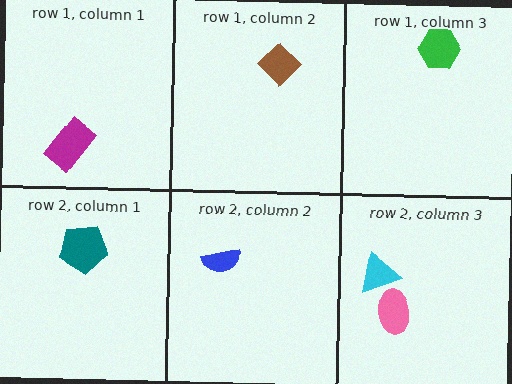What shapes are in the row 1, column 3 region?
The green hexagon.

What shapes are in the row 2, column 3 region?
The cyan triangle, the pink ellipse.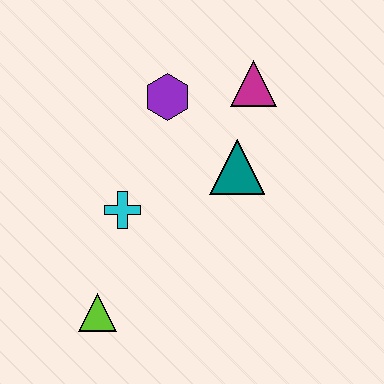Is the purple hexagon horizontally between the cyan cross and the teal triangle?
Yes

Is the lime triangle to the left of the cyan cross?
Yes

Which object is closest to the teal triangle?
The magenta triangle is closest to the teal triangle.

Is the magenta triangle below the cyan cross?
No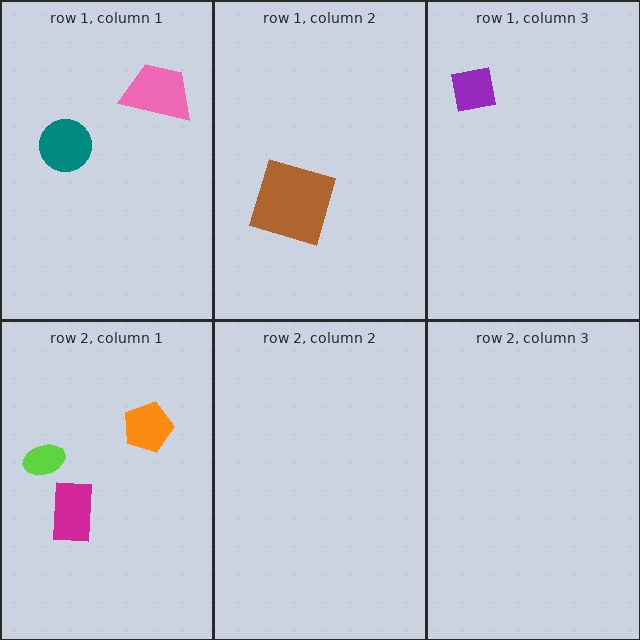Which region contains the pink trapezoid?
The row 1, column 1 region.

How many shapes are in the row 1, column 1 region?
2.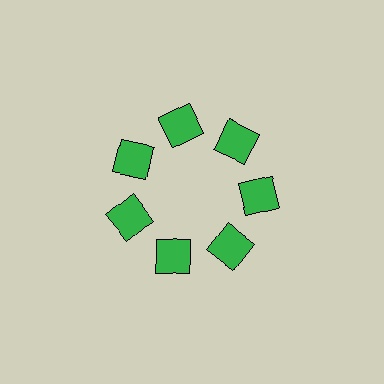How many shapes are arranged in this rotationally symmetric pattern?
There are 7 shapes, arranged in 7 groups of 1.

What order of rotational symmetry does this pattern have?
This pattern has 7-fold rotational symmetry.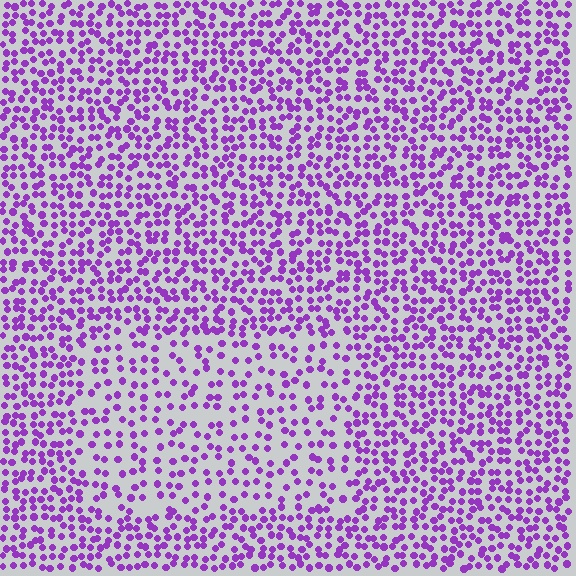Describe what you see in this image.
The image contains small purple elements arranged at two different densities. A rectangle-shaped region is visible where the elements are less densely packed than the surrounding area.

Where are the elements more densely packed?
The elements are more densely packed outside the rectangle boundary.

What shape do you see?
I see a rectangle.